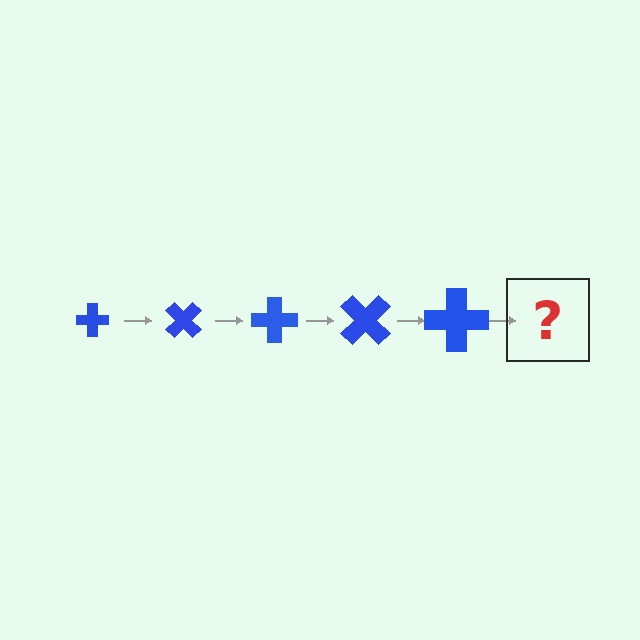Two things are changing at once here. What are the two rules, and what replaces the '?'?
The two rules are that the cross grows larger each step and it rotates 45 degrees each step. The '?' should be a cross, larger than the previous one and rotated 225 degrees from the start.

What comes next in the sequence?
The next element should be a cross, larger than the previous one and rotated 225 degrees from the start.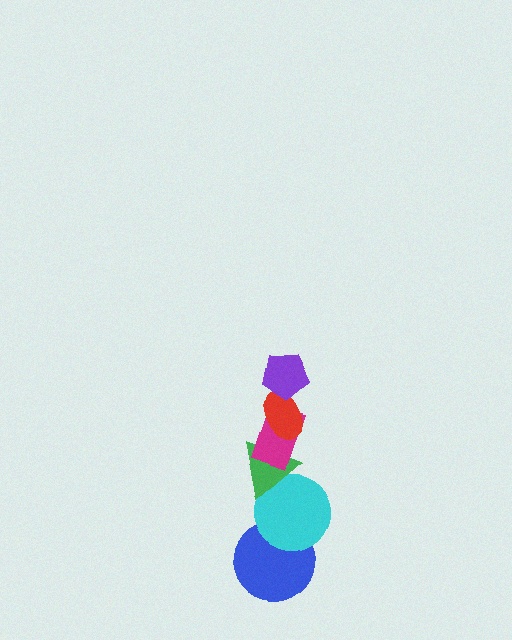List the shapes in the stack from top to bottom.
From top to bottom: the purple pentagon, the red ellipse, the magenta rectangle, the green triangle, the cyan circle, the blue circle.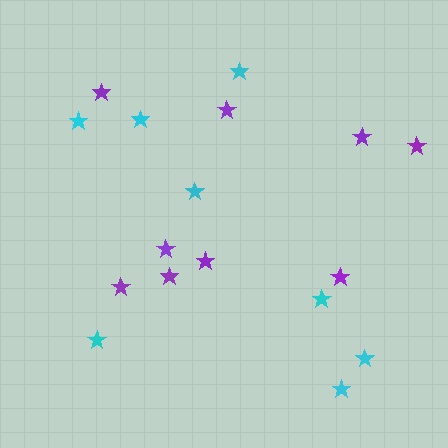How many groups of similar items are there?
There are 2 groups: one group of cyan stars (8) and one group of purple stars (9).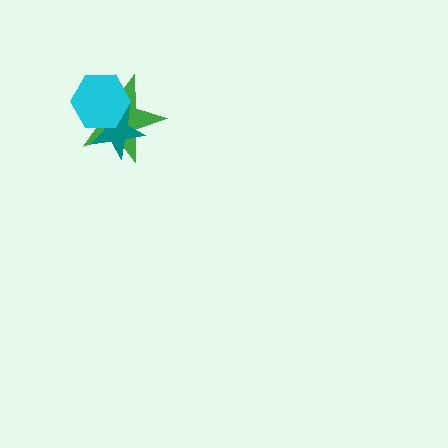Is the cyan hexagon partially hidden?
No, no other shape covers it.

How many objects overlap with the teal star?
2 objects overlap with the teal star.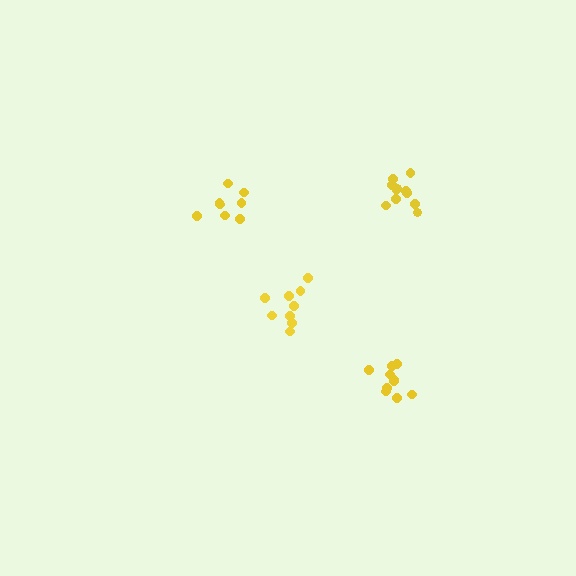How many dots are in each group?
Group 1: 8 dots, Group 2: 10 dots, Group 3: 9 dots, Group 4: 11 dots (38 total).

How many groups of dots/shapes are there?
There are 4 groups.